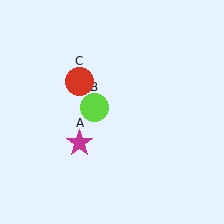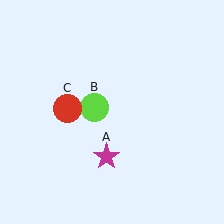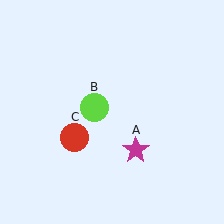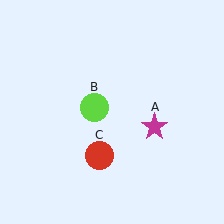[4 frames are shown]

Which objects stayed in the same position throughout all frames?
Lime circle (object B) remained stationary.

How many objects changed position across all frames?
2 objects changed position: magenta star (object A), red circle (object C).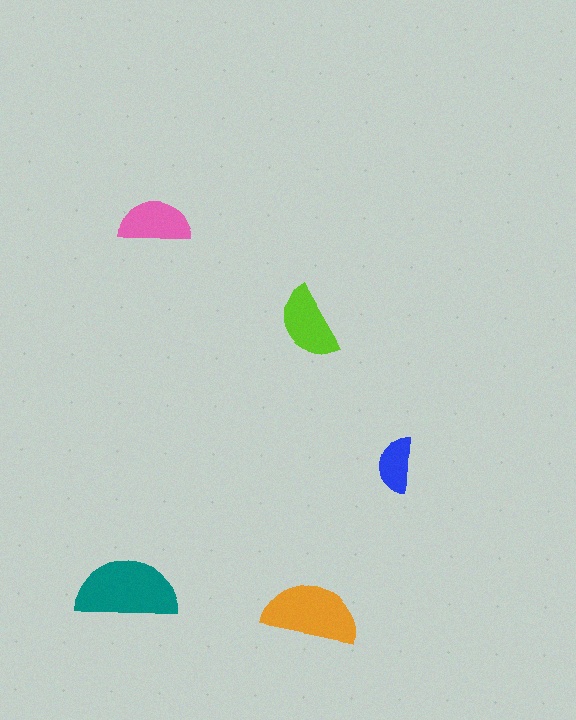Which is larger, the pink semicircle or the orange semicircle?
The orange one.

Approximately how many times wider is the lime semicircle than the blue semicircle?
About 1.5 times wider.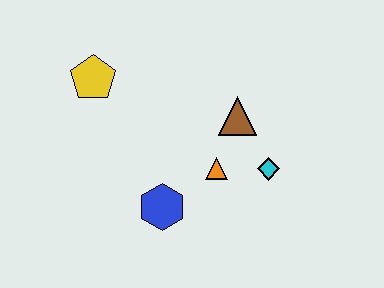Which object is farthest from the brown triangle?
The yellow pentagon is farthest from the brown triangle.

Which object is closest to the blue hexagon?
The orange triangle is closest to the blue hexagon.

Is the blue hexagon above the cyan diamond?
No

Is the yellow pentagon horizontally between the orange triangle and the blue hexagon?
No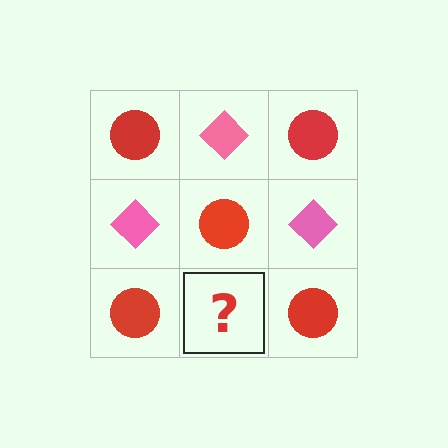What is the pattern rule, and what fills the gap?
The rule is that it alternates red circle and pink diamond in a checkerboard pattern. The gap should be filled with a pink diamond.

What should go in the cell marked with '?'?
The missing cell should contain a pink diamond.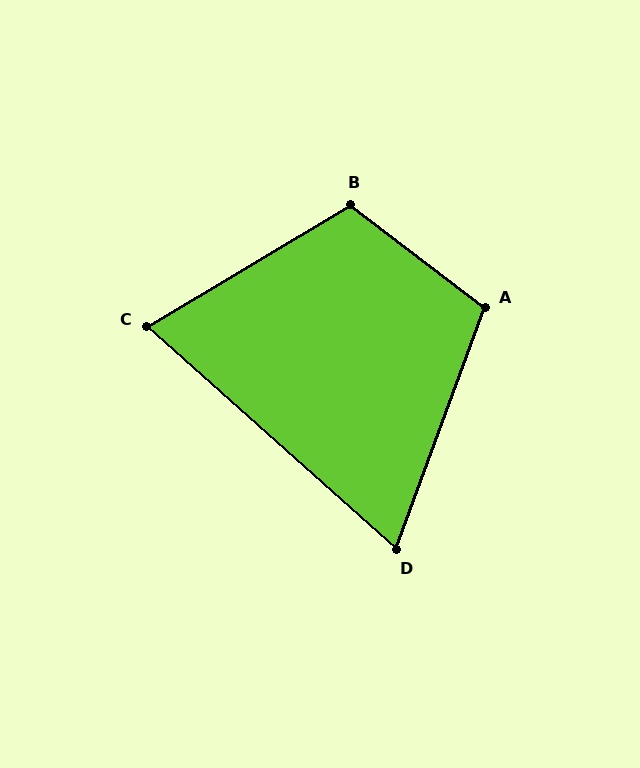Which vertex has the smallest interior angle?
D, at approximately 68 degrees.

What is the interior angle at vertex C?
Approximately 73 degrees (acute).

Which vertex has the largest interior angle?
B, at approximately 112 degrees.